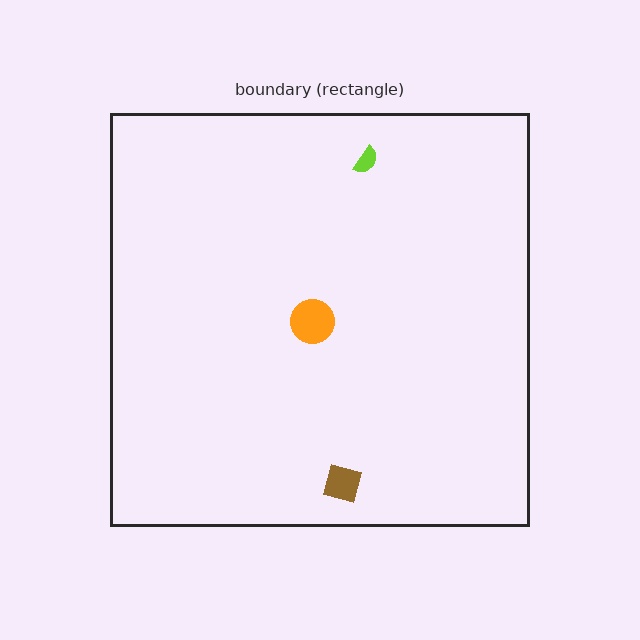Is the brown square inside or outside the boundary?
Inside.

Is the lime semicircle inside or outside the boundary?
Inside.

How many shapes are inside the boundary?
3 inside, 0 outside.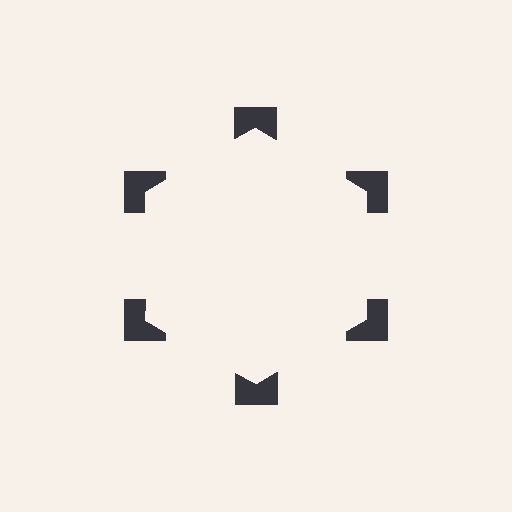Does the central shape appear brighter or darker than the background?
It typically appears slightly brighter than the background, even though no actual brightness change is drawn.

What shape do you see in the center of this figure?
An illusory hexagon — its edges are inferred from the aligned wedge cuts in the notched squares, not physically drawn.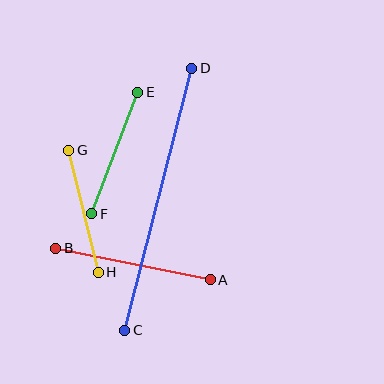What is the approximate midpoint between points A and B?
The midpoint is at approximately (133, 264) pixels.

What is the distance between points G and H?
The distance is approximately 125 pixels.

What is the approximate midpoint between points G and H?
The midpoint is at approximately (83, 212) pixels.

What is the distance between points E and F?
The distance is approximately 130 pixels.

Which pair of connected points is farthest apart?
Points C and D are farthest apart.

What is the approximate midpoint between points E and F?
The midpoint is at approximately (115, 153) pixels.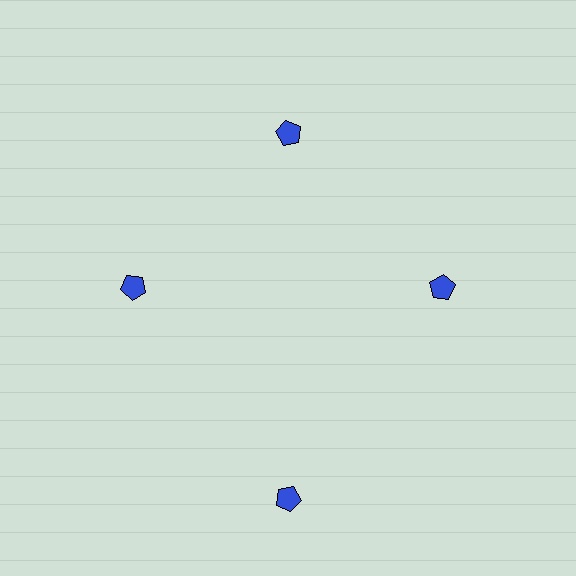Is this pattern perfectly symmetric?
No. The 4 blue pentagons are arranged in a ring, but one element near the 6 o'clock position is pushed outward from the center, breaking the 4-fold rotational symmetry.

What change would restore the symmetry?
The symmetry would be restored by moving it inward, back onto the ring so that all 4 pentagons sit at equal angles and equal distance from the center.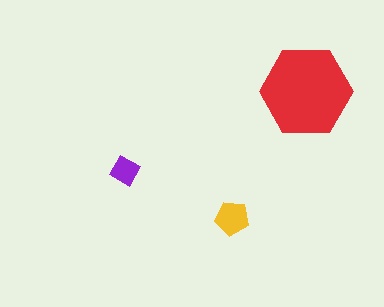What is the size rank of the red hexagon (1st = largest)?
1st.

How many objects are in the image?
There are 3 objects in the image.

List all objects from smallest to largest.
The purple diamond, the yellow pentagon, the red hexagon.